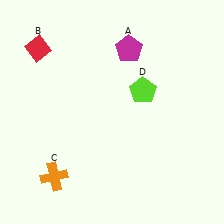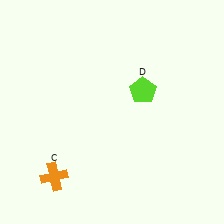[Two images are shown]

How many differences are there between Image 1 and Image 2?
There are 2 differences between the two images.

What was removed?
The red diamond (B), the magenta pentagon (A) were removed in Image 2.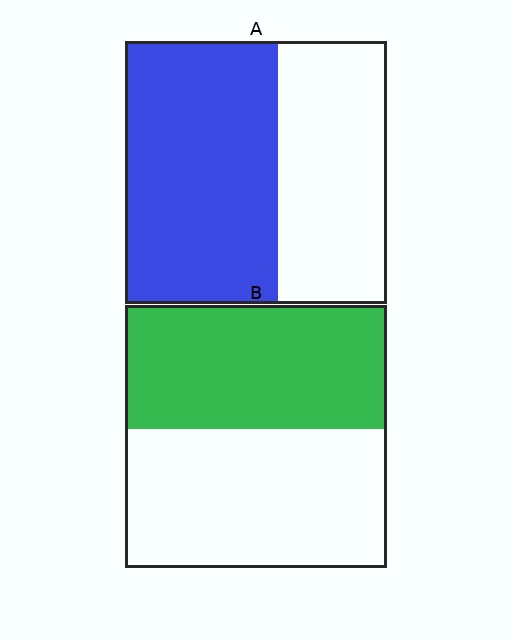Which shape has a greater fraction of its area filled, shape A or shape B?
Shape A.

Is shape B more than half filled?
Roughly half.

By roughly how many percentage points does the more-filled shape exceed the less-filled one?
By roughly 10 percentage points (A over B).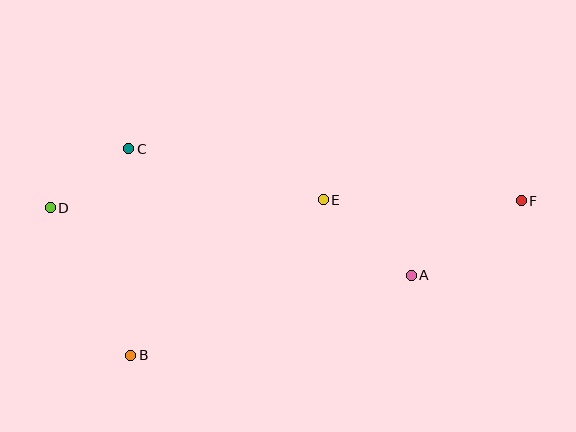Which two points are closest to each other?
Points C and D are closest to each other.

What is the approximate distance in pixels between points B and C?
The distance between B and C is approximately 207 pixels.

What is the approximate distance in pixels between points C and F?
The distance between C and F is approximately 396 pixels.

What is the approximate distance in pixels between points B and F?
The distance between B and F is approximately 420 pixels.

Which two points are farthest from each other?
Points D and F are farthest from each other.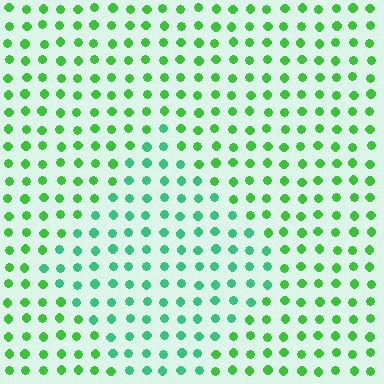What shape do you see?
I see a diamond.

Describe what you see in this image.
The image is filled with small green elements in a uniform arrangement. A diamond-shaped region is visible where the elements are tinted to a slightly different hue, forming a subtle color boundary.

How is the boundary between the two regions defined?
The boundary is defined purely by a slight shift in hue (about 32 degrees). Spacing, size, and orientation are identical on both sides.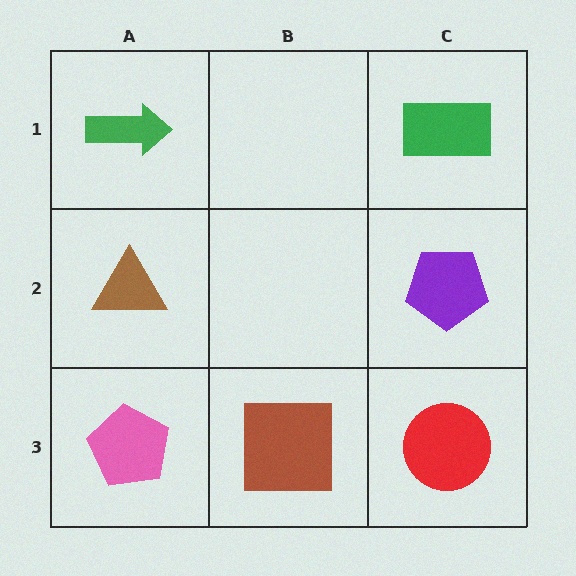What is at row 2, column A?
A brown triangle.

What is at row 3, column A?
A pink pentagon.